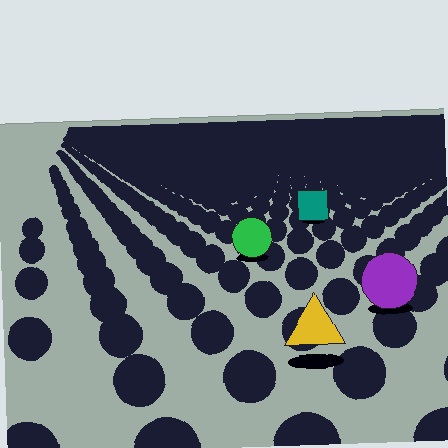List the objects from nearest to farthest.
From nearest to farthest: the yellow triangle, the purple circle, the green circle, the teal square.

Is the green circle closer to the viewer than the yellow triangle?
No. The yellow triangle is closer — you can tell from the texture gradient: the ground texture is coarser near it.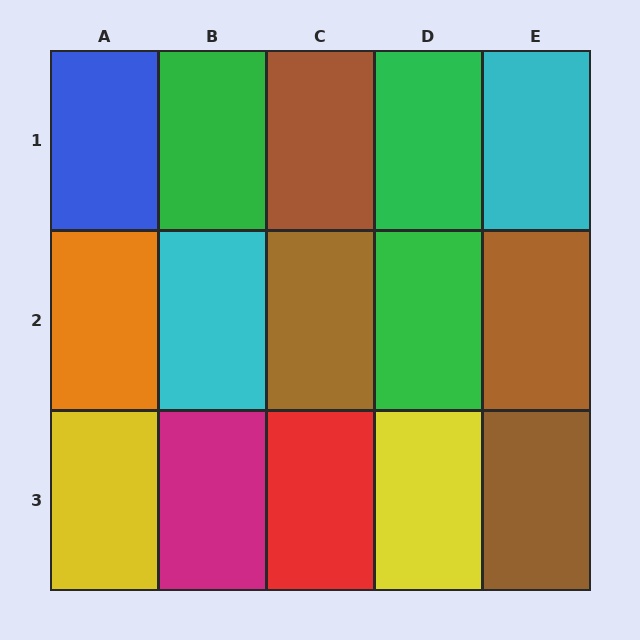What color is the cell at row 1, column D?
Green.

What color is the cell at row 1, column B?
Green.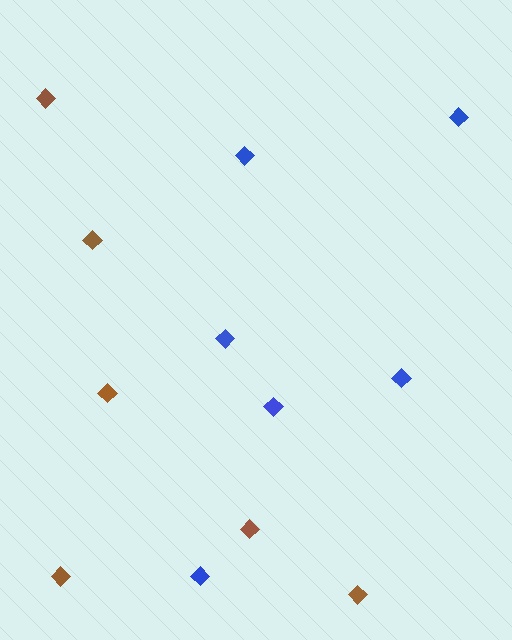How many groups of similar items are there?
There are 2 groups: one group of blue diamonds (6) and one group of brown diamonds (6).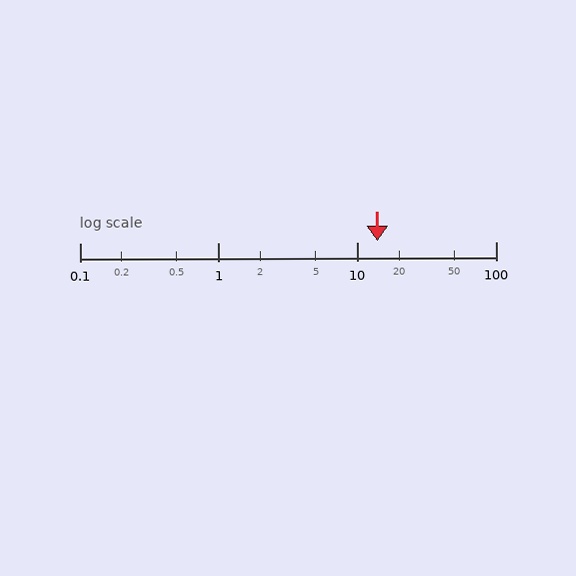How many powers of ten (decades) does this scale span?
The scale spans 3 decades, from 0.1 to 100.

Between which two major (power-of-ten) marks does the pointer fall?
The pointer is between 10 and 100.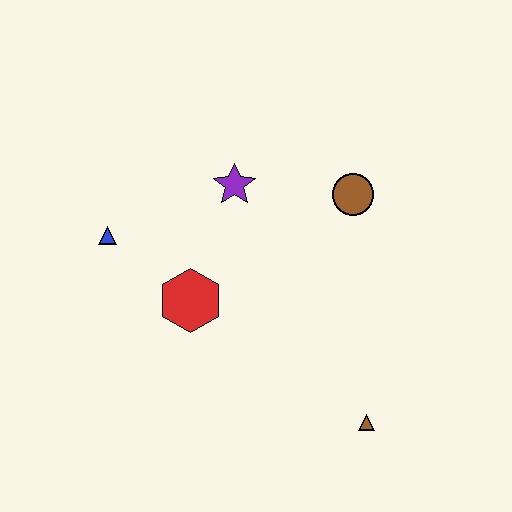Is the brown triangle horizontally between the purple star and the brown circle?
No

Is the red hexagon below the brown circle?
Yes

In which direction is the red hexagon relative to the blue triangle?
The red hexagon is to the right of the blue triangle.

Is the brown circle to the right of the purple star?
Yes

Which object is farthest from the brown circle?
The blue triangle is farthest from the brown circle.